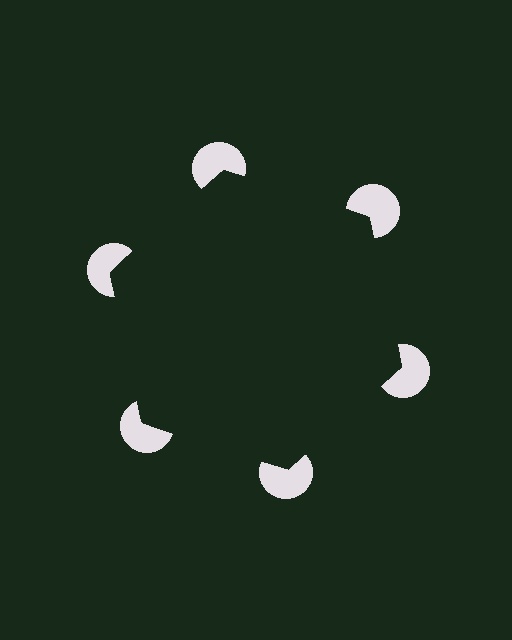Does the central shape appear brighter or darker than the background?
It typically appears slightly darker than the background, even though no actual brightness change is drawn.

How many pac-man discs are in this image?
There are 6 — one at each vertex of the illusory hexagon.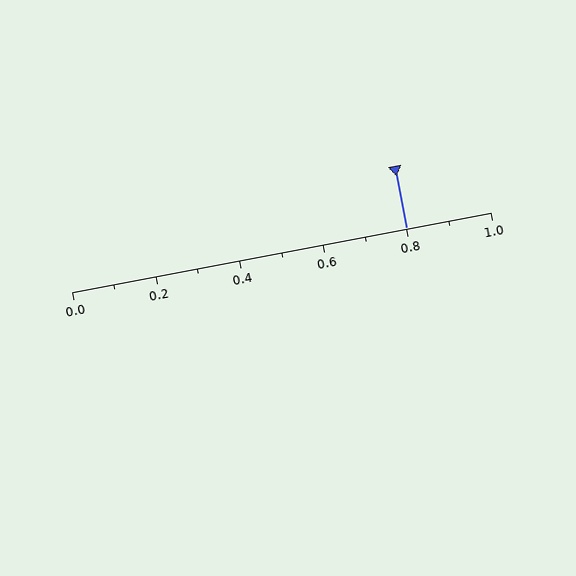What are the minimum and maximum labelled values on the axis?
The axis runs from 0.0 to 1.0.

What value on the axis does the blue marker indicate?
The marker indicates approximately 0.8.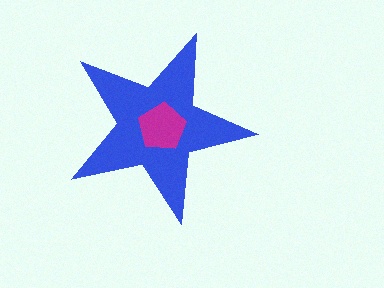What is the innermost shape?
The magenta pentagon.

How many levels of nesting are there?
2.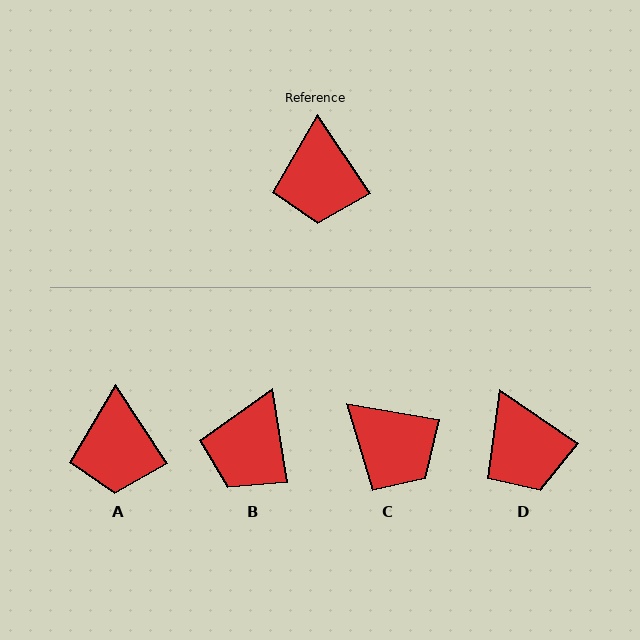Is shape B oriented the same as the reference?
No, it is off by about 25 degrees.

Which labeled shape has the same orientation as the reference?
A.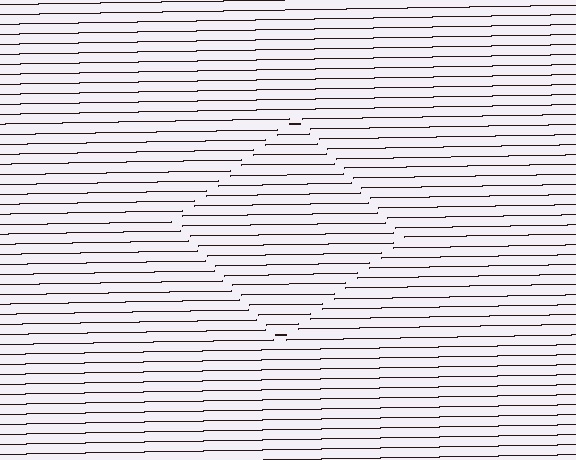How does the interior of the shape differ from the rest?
The interior of the shape contains the same grating, shifted by half a period — the contour is defined by the phase discontinuity where line-ends from the inner and outer gratings abut.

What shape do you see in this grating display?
An illusory square. The interior of the shape contains the same grating, shifted by half a period — the contour is defined by the phase discontinuity where line-ends from the inner and outer gratings abut.